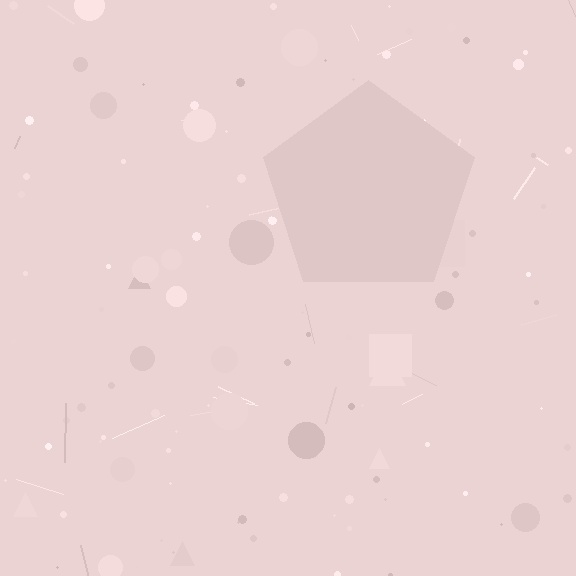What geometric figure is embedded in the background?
A pentagon is embedded in the background.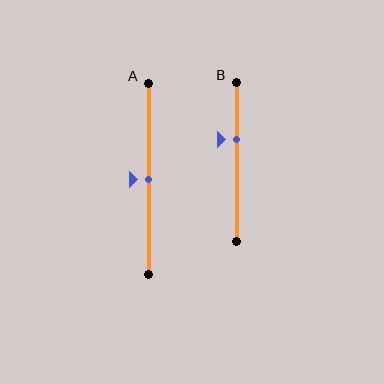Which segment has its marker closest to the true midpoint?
Segment A has its marker closest to the true midpoint.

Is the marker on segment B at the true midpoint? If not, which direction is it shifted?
No, the marker on segment B is shifted upward by about 14% of the segment length.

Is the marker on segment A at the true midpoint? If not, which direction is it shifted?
Yes, the marker on segment A is at the true midpoint.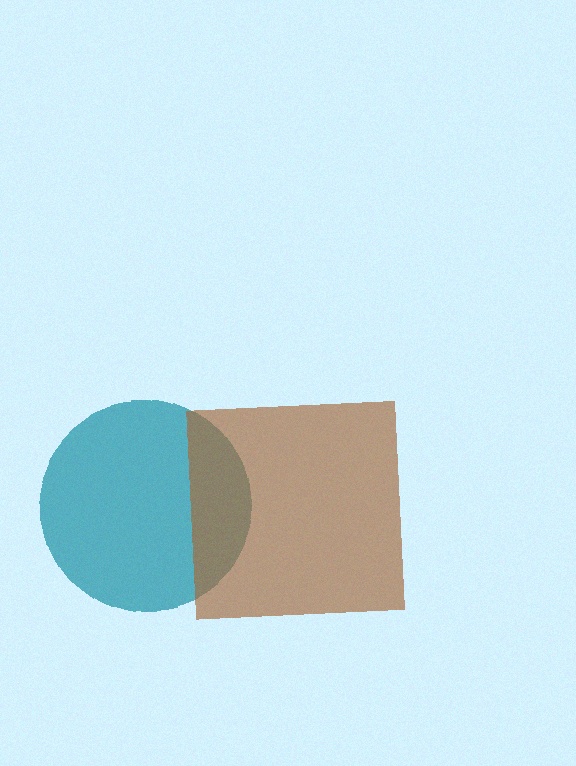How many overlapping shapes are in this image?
There are 2 overlapping shapes in the image.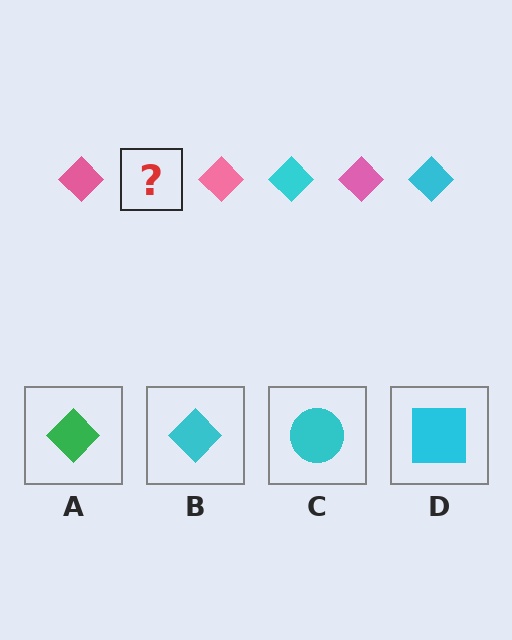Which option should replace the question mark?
Option B.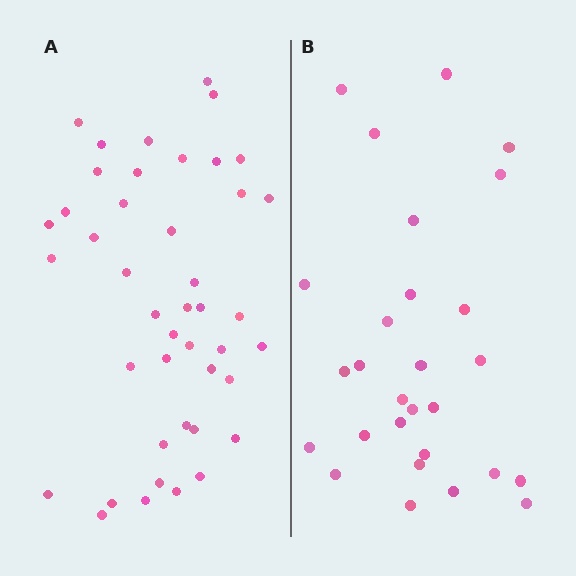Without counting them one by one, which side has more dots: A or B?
Region A (the left region) has more dots.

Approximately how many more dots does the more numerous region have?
Region A has approximately 15 more dots than region B.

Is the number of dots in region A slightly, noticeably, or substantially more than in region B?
Region A has substantially more. The ratio is roughly 1.5 to 1.